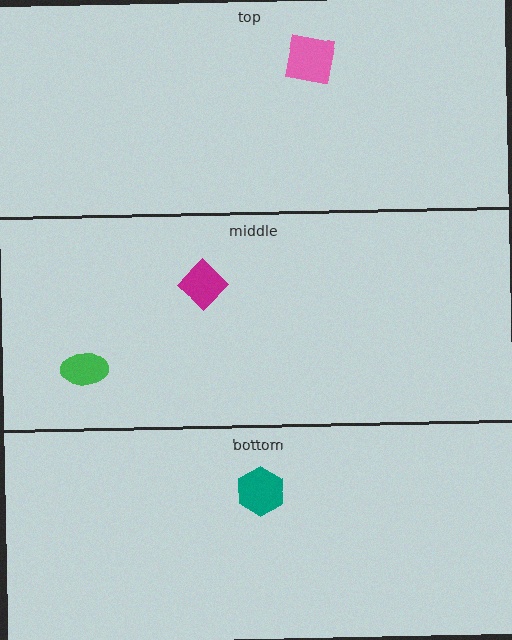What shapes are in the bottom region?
The teal hexagon.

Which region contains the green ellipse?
The middle region.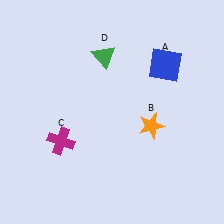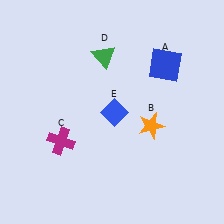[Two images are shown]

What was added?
A blue diamond (E) was added in Image 2.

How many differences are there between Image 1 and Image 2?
There is 1 difference between the two images.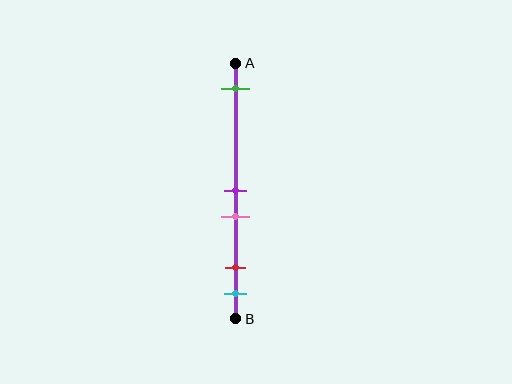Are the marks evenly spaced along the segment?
No, the marks are not evenly spaced.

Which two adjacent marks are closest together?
The purple and pink marks are the closest adjacent pair.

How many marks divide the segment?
There are 5 marks dividing the segment.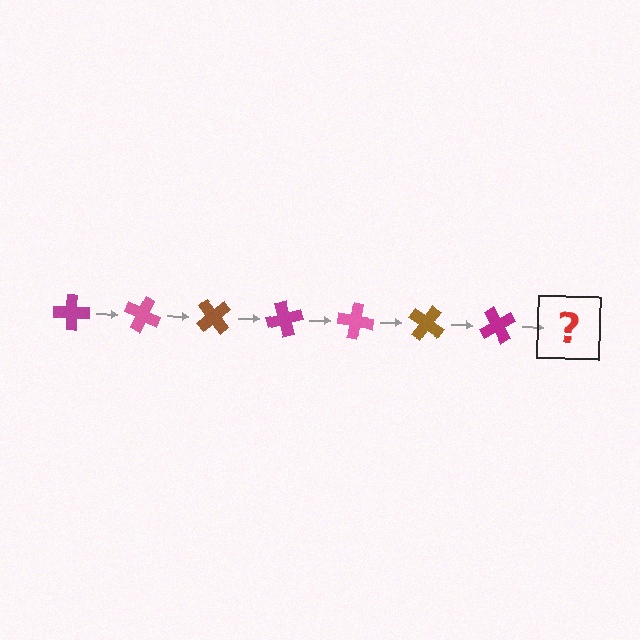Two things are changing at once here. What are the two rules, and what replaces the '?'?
The two rules are that it rotates 25 degrees each step and the color cycles through magenta, pink, and brown. The '?' should be a pink cross, rotated 175 degrees from the start.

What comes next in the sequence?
The next element should be a pink cross, rotated 175 degrees from the start.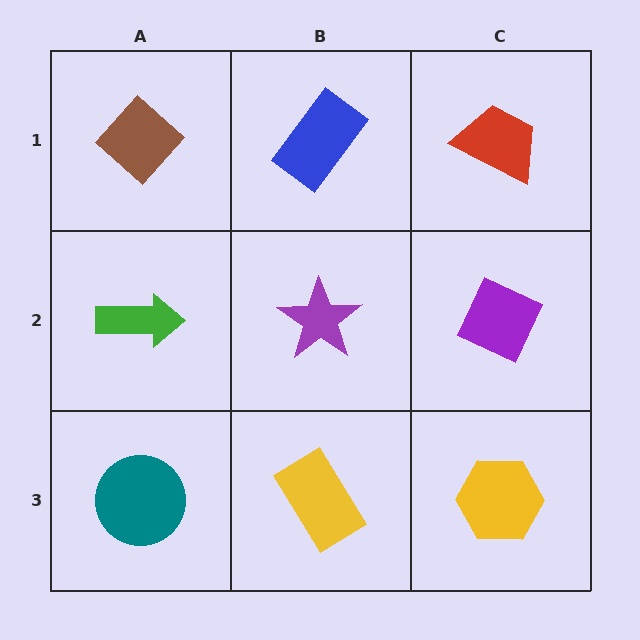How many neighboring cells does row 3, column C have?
2.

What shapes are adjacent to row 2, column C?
A red trapezoid (row 1, column C), a yellow hexagon (row 3, column C), a purple star (row 2, column B).